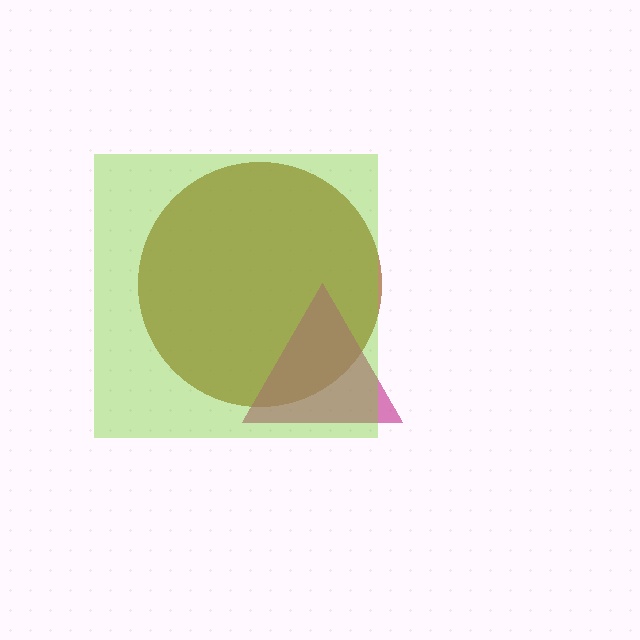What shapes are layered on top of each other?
The layered shapes are: a brown circle, a magenta triangle, a lime square.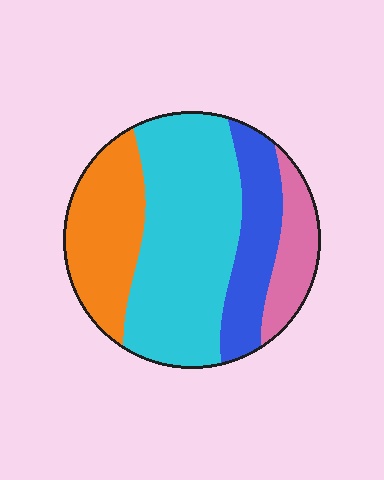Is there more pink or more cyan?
Cyan.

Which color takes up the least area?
Pink, at roughly 10%.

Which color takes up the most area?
Cyan, at roughly 45%.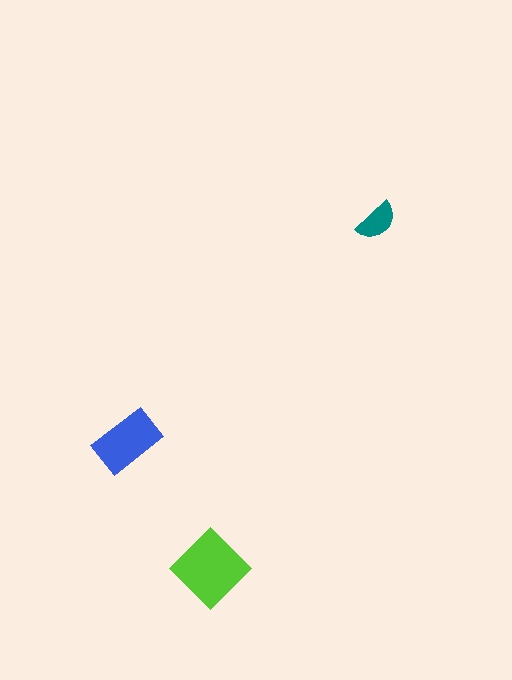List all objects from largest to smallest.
The lime diamond, the blue rectangle, the teal semicircle.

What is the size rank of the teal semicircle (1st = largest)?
3rd.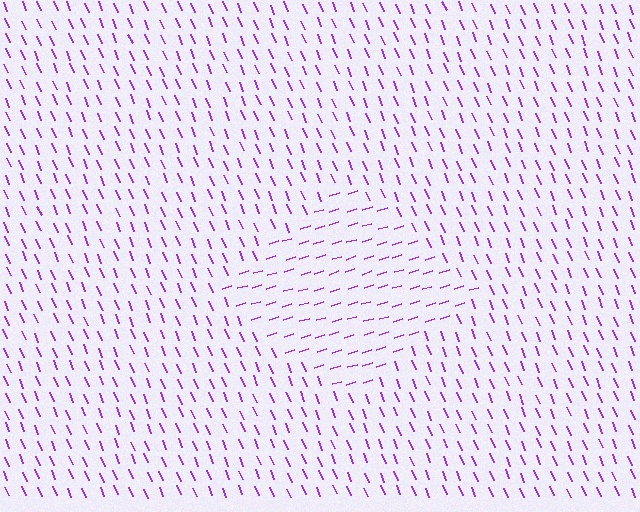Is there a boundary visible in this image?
Yes, there is a texture boundary formed by a change in line orientation.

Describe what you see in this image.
The image is filled with small purple line segments. A diamond region in the image has lines oriented differently from the surrounding lines, creating a visible texture boundary.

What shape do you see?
I see a diamond.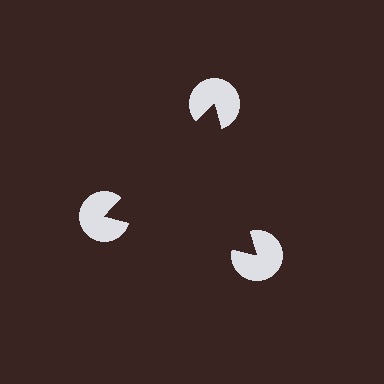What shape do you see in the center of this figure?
An illusory triangle — its edges are inferred from the aligned wedge cuts in the pac-man discs, not physically drawn.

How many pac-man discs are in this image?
There are 3 — one at each vertex of the illusory triangle.